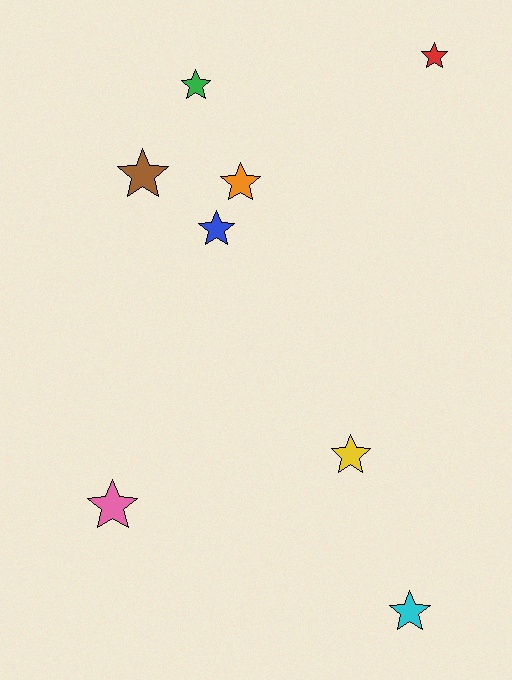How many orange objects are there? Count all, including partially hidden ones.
There is 1 orange object.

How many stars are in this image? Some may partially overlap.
There are 8 stars.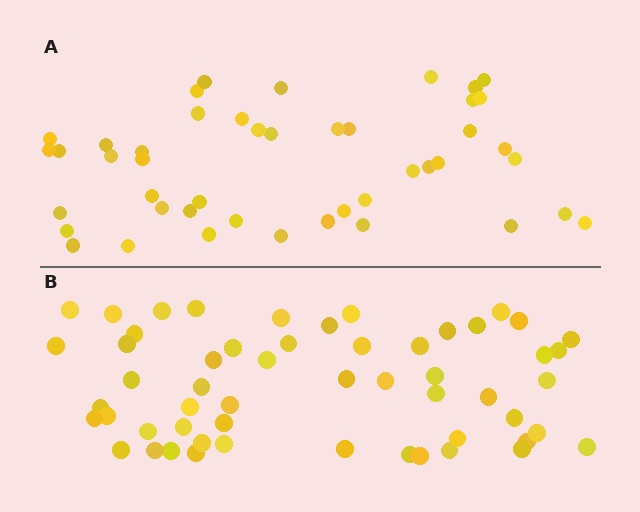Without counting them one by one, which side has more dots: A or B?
Region B (the bottom region) has more dots.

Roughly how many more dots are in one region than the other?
Region B has roughly 10 or so more dots than region A.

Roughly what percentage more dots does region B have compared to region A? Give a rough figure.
About 20% more.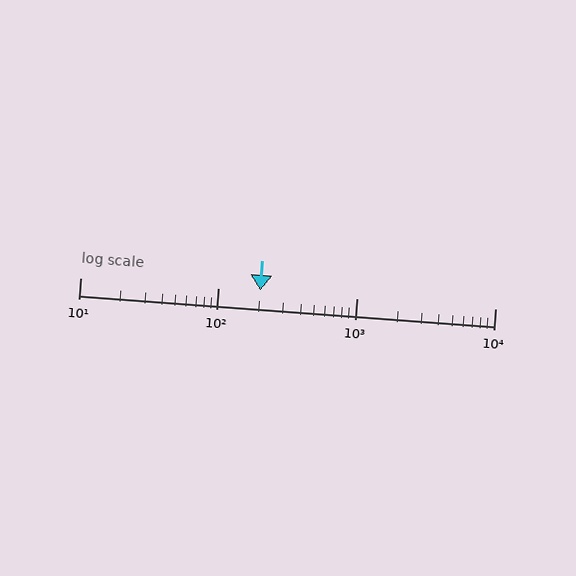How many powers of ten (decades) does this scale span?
The scale spans 3 decades, from 10 to 10000.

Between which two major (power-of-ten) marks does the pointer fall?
The pointer is between 100 and 1000.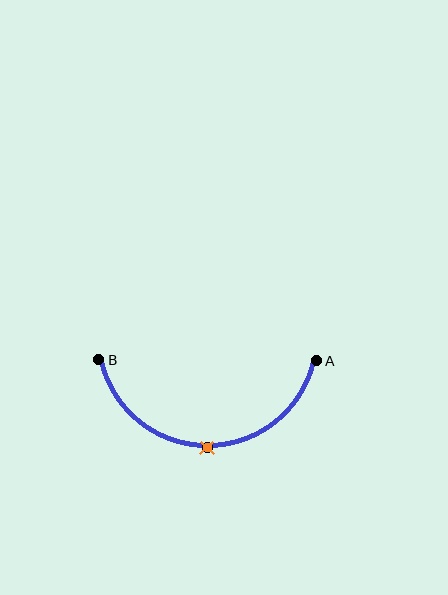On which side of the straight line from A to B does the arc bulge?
The arc bulges below the straight line connecting A and B.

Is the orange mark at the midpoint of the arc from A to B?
Yes. The orange mark lies on the arc at equal arc-length from both A and B — it is the arc midpoint.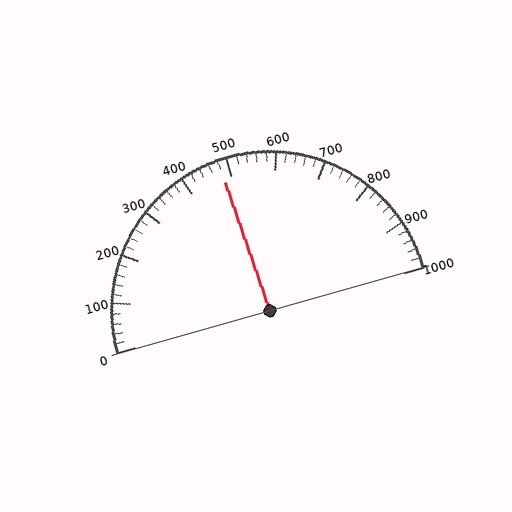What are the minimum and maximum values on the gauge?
The gauge ranges from 0 to 1000.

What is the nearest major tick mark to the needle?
The nearest major tick mark is 500.